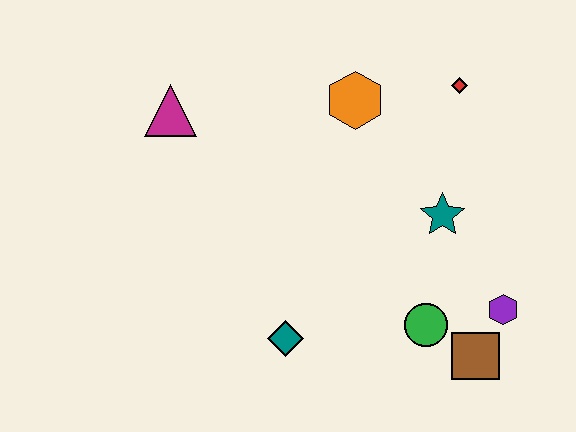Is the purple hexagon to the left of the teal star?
No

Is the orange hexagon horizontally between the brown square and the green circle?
No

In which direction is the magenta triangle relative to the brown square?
The magenta triangle is to the left of the brown square.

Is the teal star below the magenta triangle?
Yes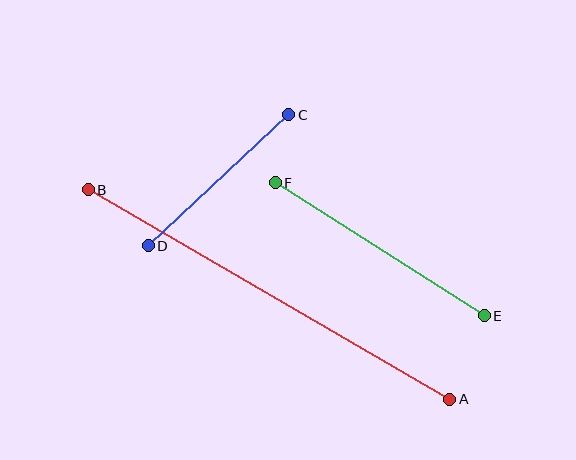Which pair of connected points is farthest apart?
Points A and B are farthest apart.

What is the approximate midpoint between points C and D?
The midpoint is at approximately (219, 180) pixels.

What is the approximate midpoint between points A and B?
The midpoint is at approximately (269, 294) pixels.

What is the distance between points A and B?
The distance is approximately 418 pixels.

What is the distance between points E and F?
The distance is approximately 248 pixels.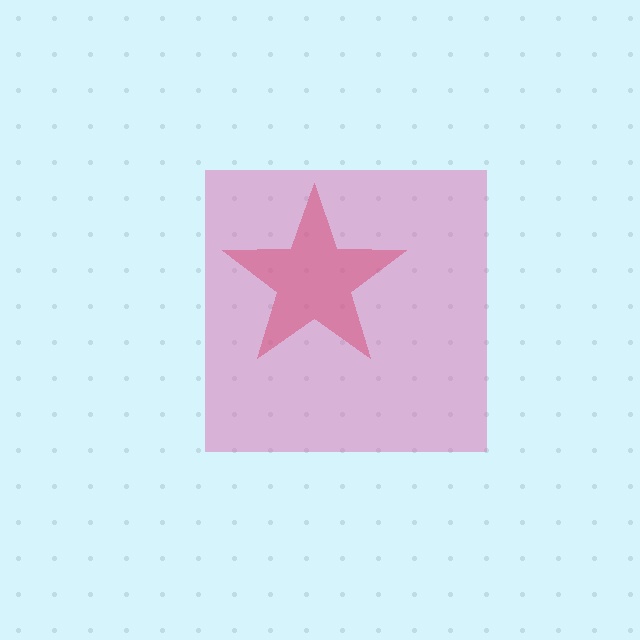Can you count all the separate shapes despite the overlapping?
Yes, there are 2 separate shapes.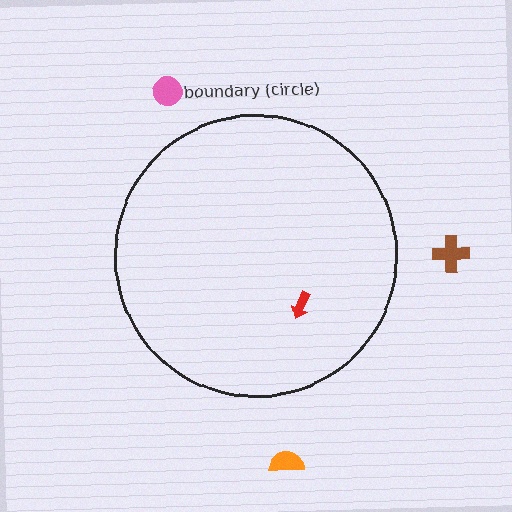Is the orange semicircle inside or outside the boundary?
Outside.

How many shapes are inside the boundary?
1 inside, 3 outside.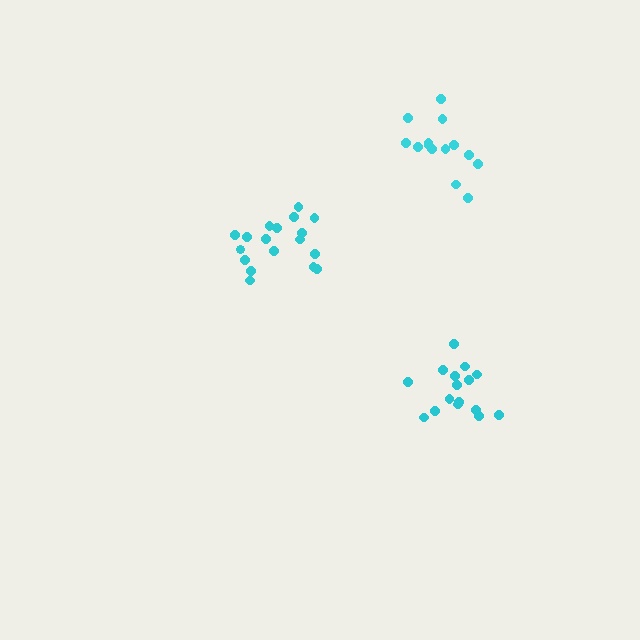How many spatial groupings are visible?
There are 3 spatial groupings.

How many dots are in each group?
Group 1: 18 dots, Group 2: 16 dots, Group 3: 14 dots (48 total).